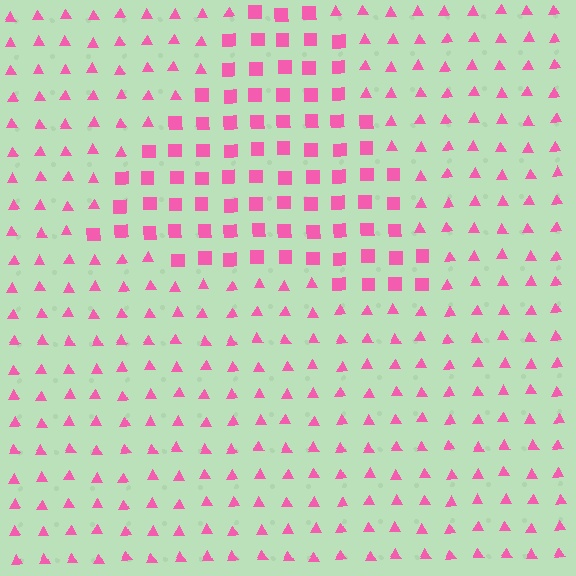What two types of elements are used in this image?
The image uses squares inside the triangle region and triangles outside it.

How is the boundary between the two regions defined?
The boundary is defined by a change in element shape: squares inside vs. triangles outside. All elements share the same color and spacing.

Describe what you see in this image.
The image is filled with small pink elements arranged in a uniform grid. A triangle-shaped region contains squares, while the surrounding area contains triangles. The boundary is defined purely by the change in element shape.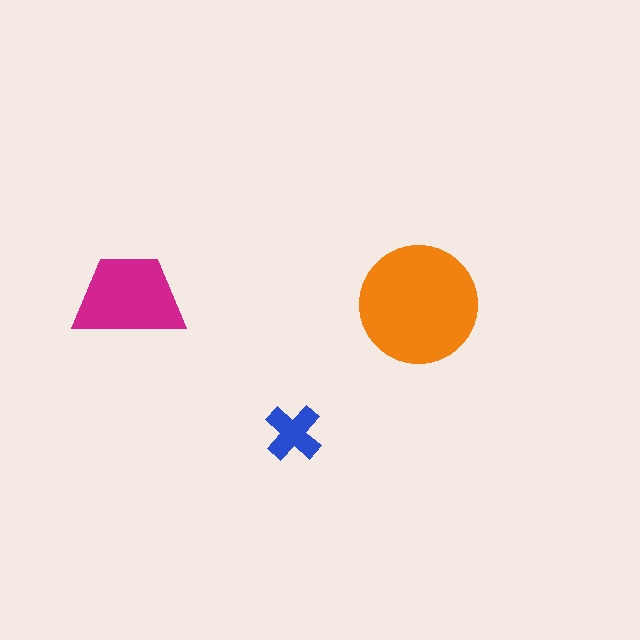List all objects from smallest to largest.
The blue cross, the magenta trapezoid, the orange circle.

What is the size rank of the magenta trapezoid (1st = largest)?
2nd.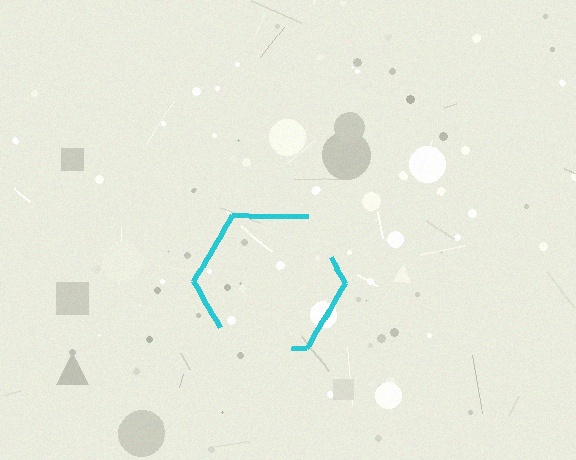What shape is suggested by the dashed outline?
The dashed outline suggests a hexagon.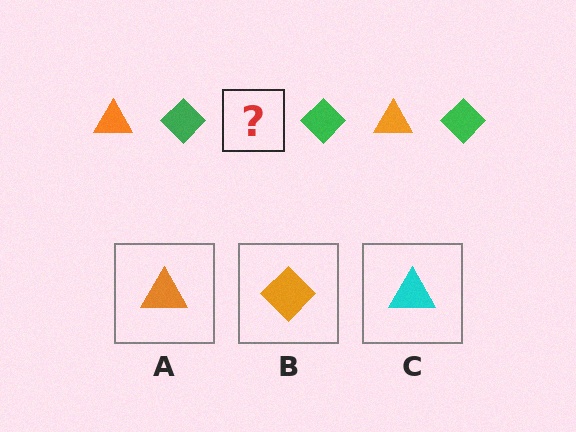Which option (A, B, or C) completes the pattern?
A.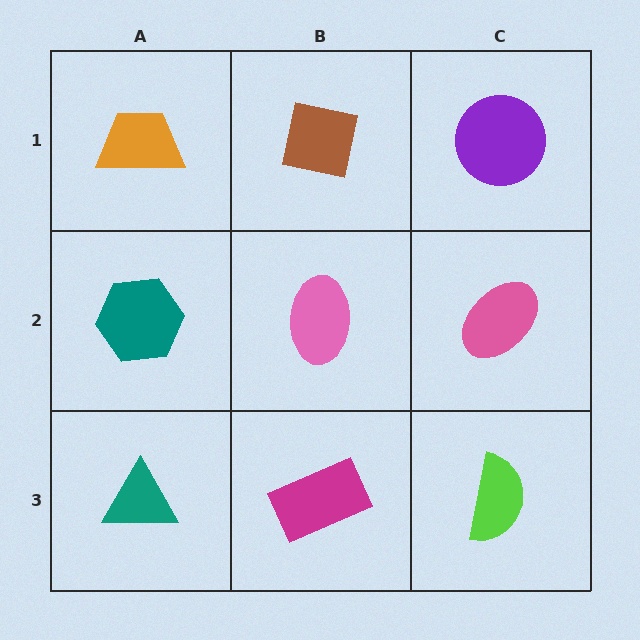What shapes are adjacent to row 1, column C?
A pink ellipse (row 2, column C), a brown square (row 1, column B).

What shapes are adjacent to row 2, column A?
An orange trapezoid (row 1, column A), a teal triangle (row 3, column A), a pink ellipse (row 2, column B).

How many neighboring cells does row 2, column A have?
3.